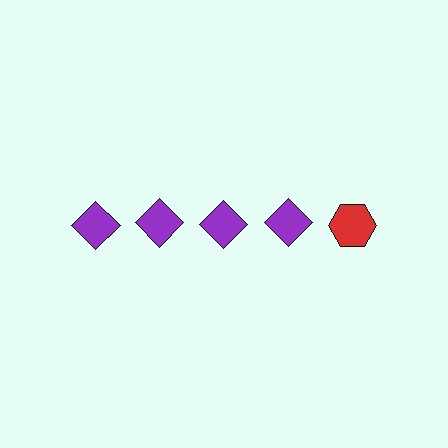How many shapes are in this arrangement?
There are 5 shapes arranged in a grid pattern.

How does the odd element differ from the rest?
It differs in both color (red instead of purple) and shape (hexagon instead of diamond).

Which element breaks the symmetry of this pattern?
The red hexagon in the top row, rightmost column breaks the symmetry. All other shapes are purple diamonds.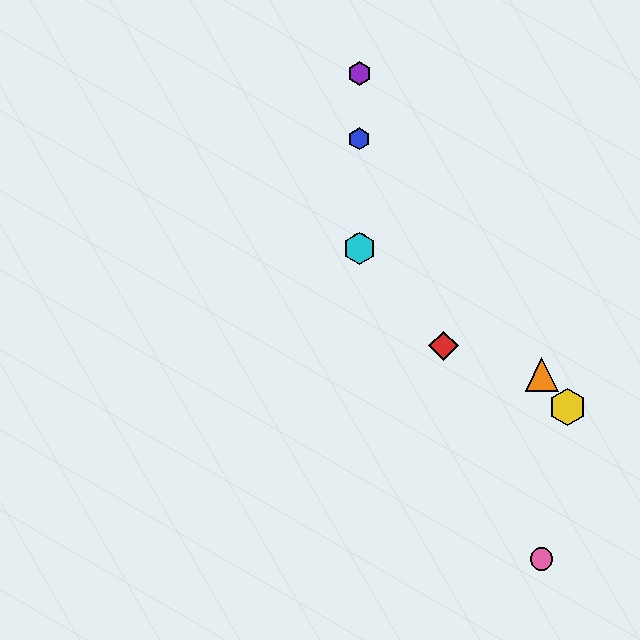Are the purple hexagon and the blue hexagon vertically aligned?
Yes, both are at x≈359.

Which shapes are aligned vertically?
The blue hexagon, the green circle, the purple hexagon, the cyan hexagon are aligned vertically.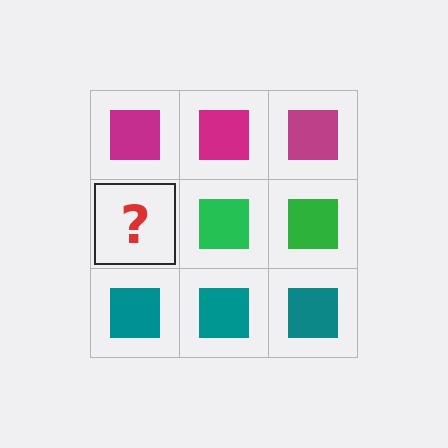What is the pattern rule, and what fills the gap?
The rule is that each row has a consistent color. The gap should be filled with a green square.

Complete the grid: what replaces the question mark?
The question mark should be replaced with a green square.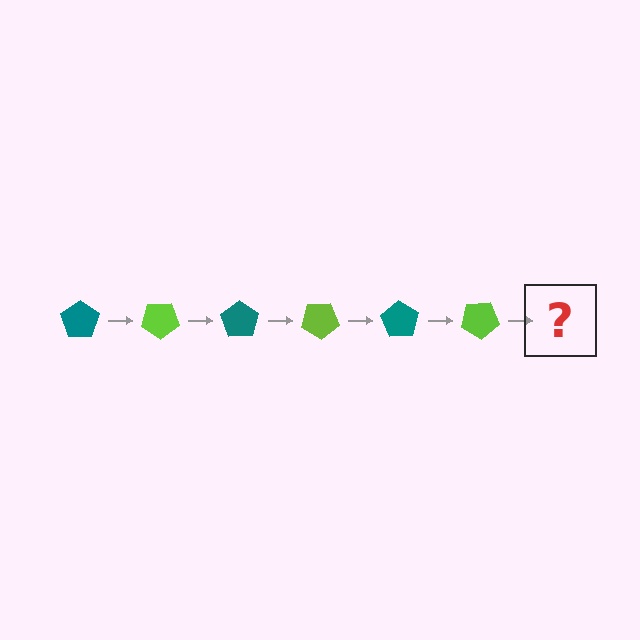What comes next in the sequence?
The next element should be a teal pentagon, rotated 210 degrees from the start.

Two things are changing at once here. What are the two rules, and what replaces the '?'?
The two rules are that it rotates 35 degrees each step and the color cycles through teal and lime. The '?' should be a teal pentagon, rotated 210 degrees from the start.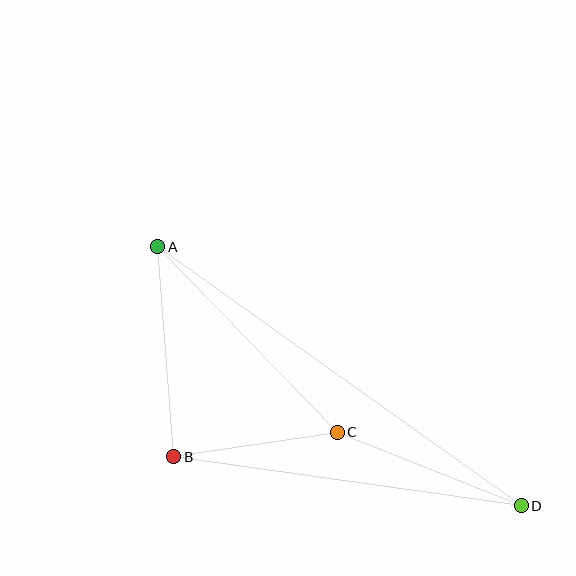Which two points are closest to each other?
Points B and C are closest to each other.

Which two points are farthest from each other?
Points A and D are farthest from each other.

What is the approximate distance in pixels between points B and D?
The distance between B and D is approximately 351 pixels.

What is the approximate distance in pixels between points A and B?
The distance between A and B is approximately 210 pixels.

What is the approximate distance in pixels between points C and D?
The distance between C and D is approximately 198 pixels.